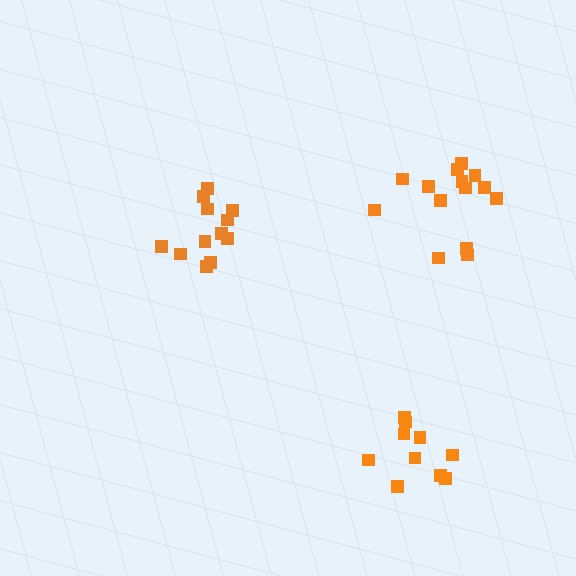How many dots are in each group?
Group 1: 14 dots, Group 2: 12 dots, Group 3: 10 dots (36 total).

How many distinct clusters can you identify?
There are 3 distinct clusters.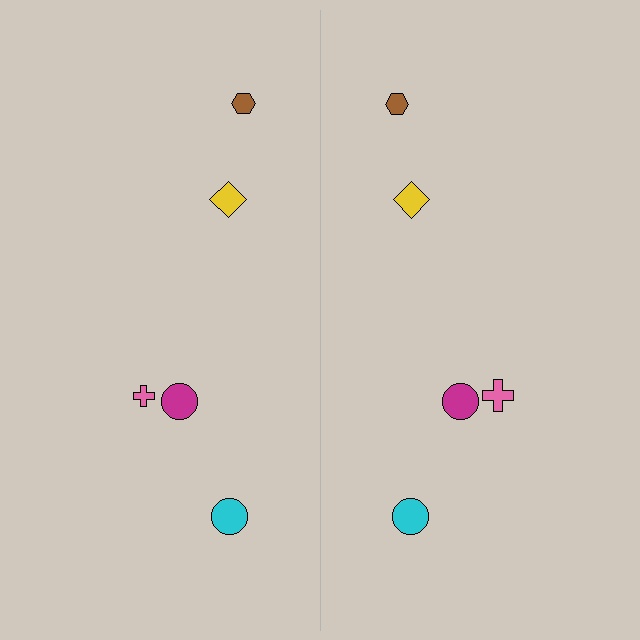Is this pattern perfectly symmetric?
No, the pattern is not perfectly symmetric. The pink cross on the right side has a different size than its mirror counterpart.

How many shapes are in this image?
There are 10 shapes in this image.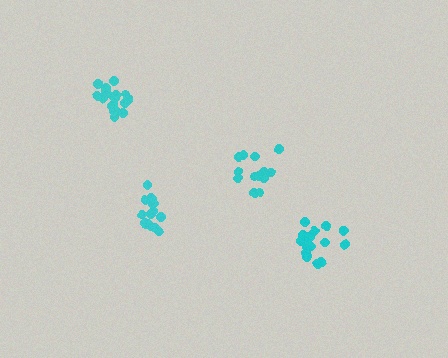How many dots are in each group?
Group 1: 19 dots, Group 2: 19 dots, Group 3: 16 dots, Group 4: 13 dots (67 total).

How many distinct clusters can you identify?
There are 4 distinct clusters.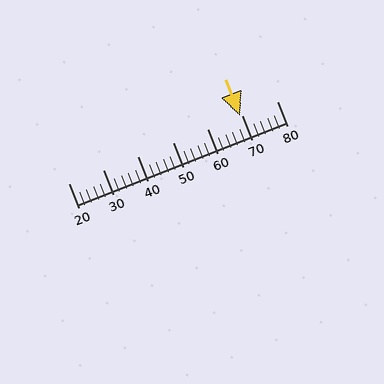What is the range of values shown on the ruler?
The ruler shows values from 20 to 80.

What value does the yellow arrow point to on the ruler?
The yellow arrow points to approximately 69.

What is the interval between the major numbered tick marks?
The major tick marks are spaced 10 units apart.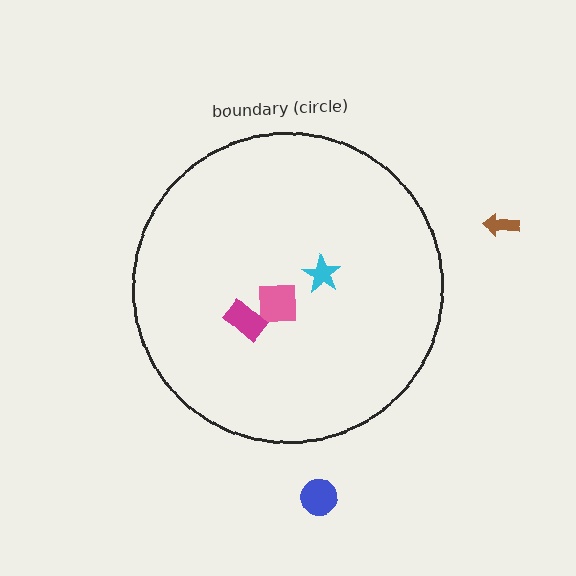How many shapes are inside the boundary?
3 inside, 2 outside.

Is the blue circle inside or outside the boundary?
Outside.